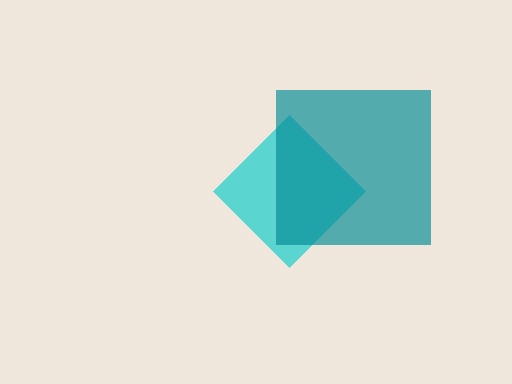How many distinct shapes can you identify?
There are 2 distinct shapes: a cyan diamond, a teal square.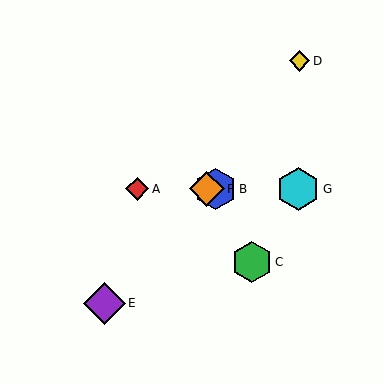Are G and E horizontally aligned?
No, G is at y≈189 and E is at y≈303.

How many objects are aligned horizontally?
4 objects (A, B, F, G) are aligned horizontally.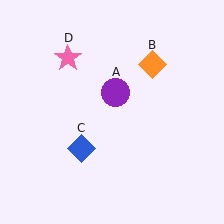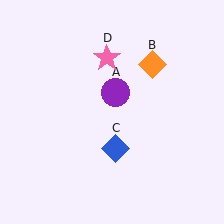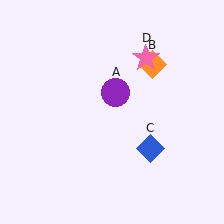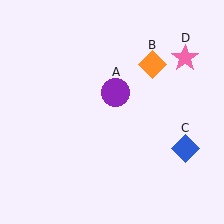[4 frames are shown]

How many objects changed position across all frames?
2 objects changed position: blue diamond (object C), pink star (object D).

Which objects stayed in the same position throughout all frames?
Purple circle (object A) and orange diamond (object B) remained stationary.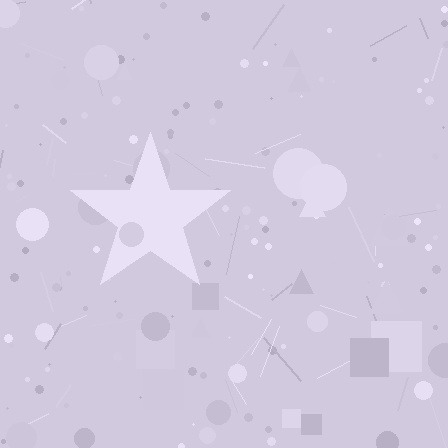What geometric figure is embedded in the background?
A star is embedded in the background.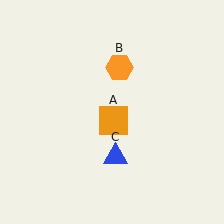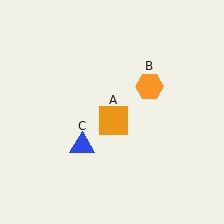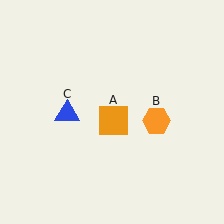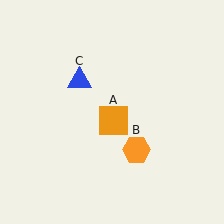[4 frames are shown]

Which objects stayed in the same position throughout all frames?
Orange square (object A) remained stationary.